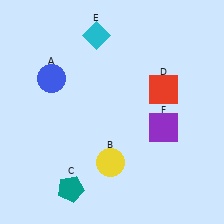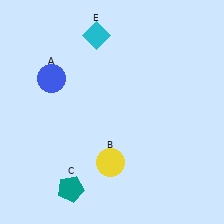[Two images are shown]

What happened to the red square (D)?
The red square (D) was removed in Image 2. It was in the top-right area of Image 1.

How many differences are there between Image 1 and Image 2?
There are 2 differences between the two images.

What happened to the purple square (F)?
The purple square (F) was removed in Image 2. It was in the bottom-right area of Image 1.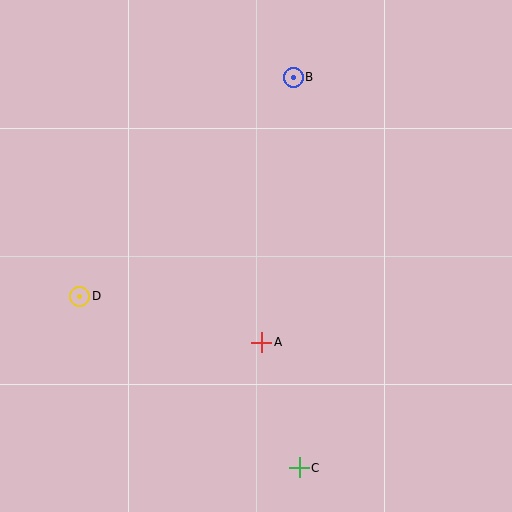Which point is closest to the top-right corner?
Point B is closest to the top-right corner.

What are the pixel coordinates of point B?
Point B is at (293, 77).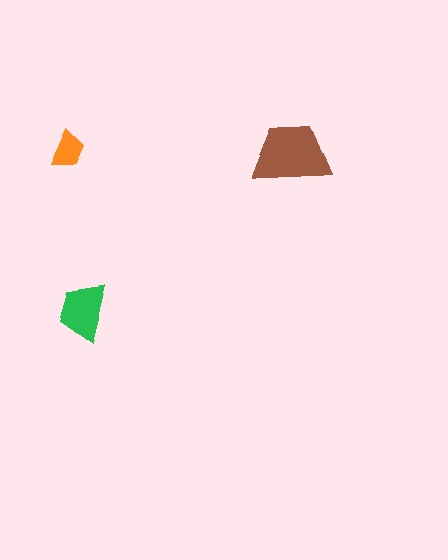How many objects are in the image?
There are 3 objects in the image.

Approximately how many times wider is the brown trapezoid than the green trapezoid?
About 1.5 times wider.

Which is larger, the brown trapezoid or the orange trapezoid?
The brown one.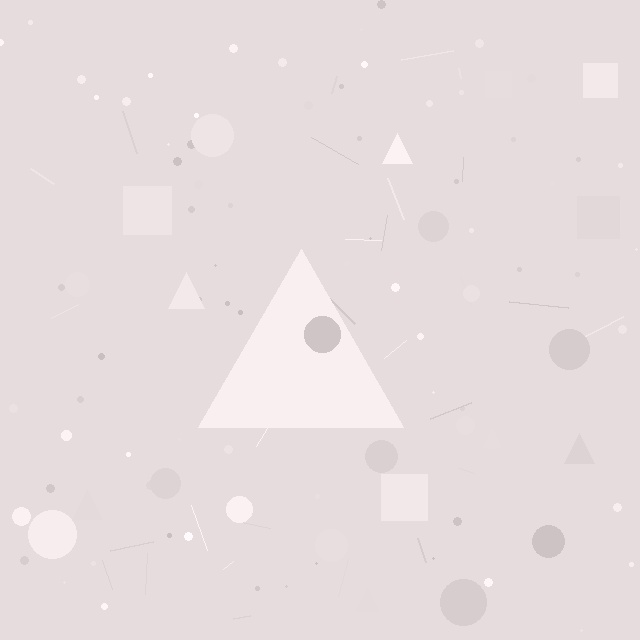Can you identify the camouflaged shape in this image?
The camouflaged shape is a triangle.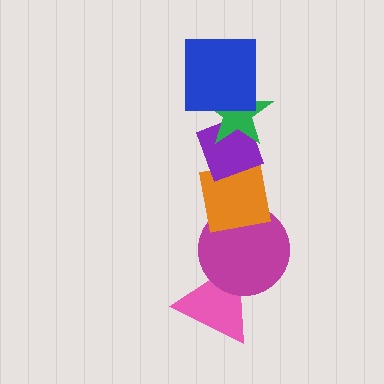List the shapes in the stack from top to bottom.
From top to bottom: the blue square, the green star, the purple diamond, the orange square, the magenta circle, the pink triangle.